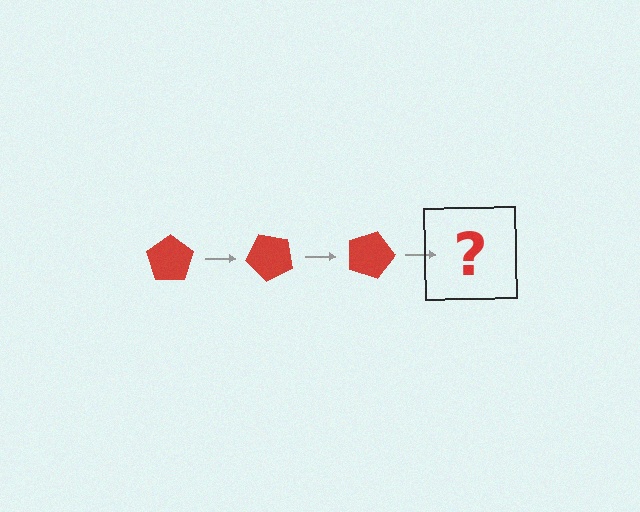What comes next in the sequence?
The next element should be a red pentagon rotated 135 degrees.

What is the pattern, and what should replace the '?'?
The pattern is that the pentagon rotates 45 degrees each step. The '?' should be a red pentagon rotated 135 degrees.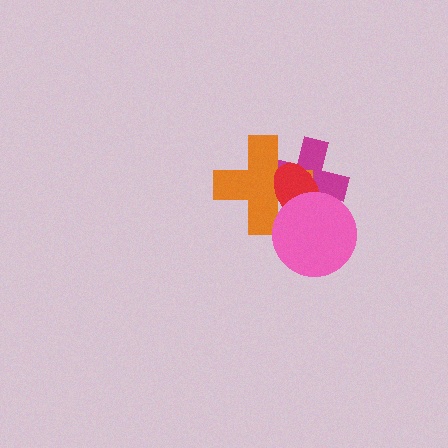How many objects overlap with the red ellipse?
3 objects overlap with the red ellipse.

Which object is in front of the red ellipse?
The pink circle is in front of the red ellipse.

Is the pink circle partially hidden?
No, no other shape covers it.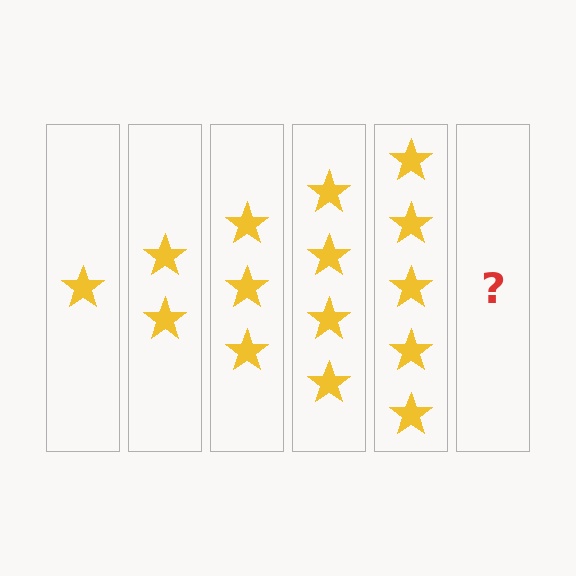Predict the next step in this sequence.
The next step is 6 stars.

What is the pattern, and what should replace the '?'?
The pattern is that each step adds one more star. The '?' should be 6 stars.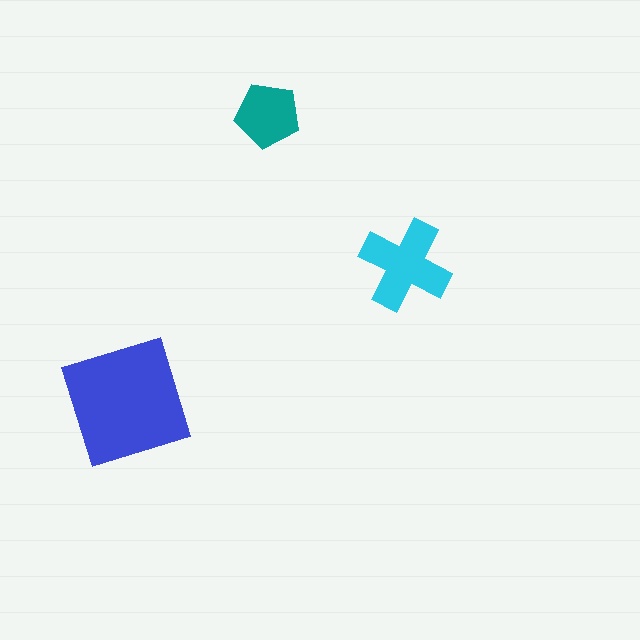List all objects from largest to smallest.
The blue square, the cyan cross, the teal pentagon.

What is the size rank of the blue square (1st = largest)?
1st.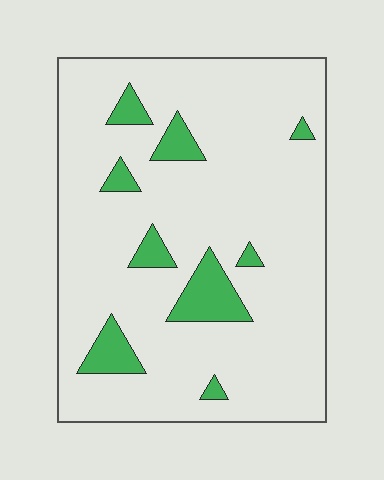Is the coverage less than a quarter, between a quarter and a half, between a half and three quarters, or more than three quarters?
Less than a quarter.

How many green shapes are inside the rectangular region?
9.